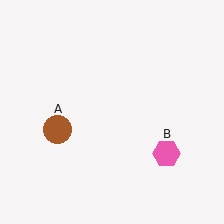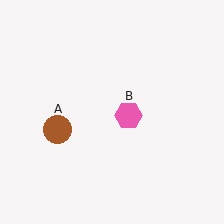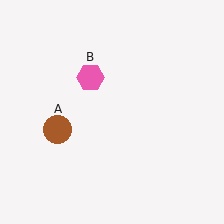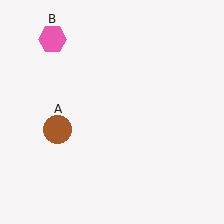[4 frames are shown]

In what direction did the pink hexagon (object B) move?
The pink hexagon (object B) moved up and to the left.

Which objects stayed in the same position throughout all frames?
Brown circle (object A) remained stationary.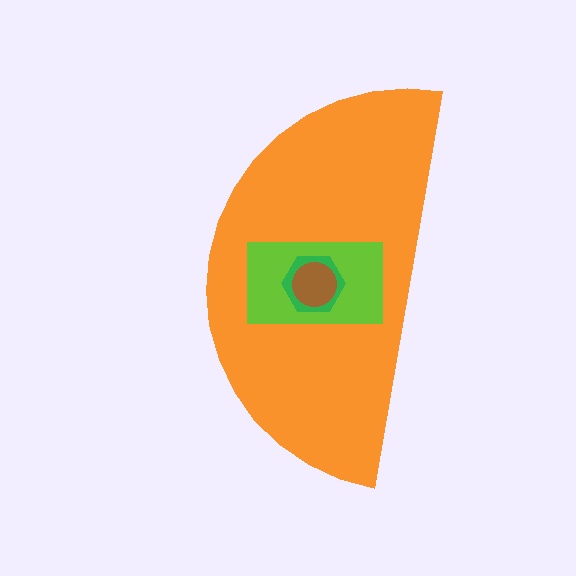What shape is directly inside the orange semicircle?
The lime rectangle.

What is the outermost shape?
The orange semicircle.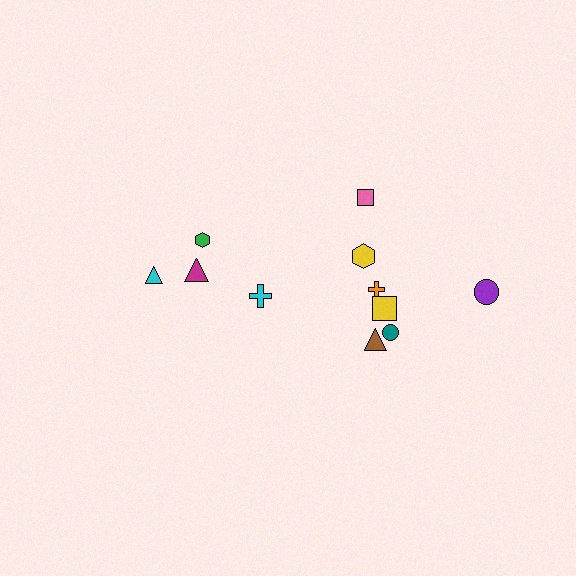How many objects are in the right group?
There are 7 objects.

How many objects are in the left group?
There are 4 objects.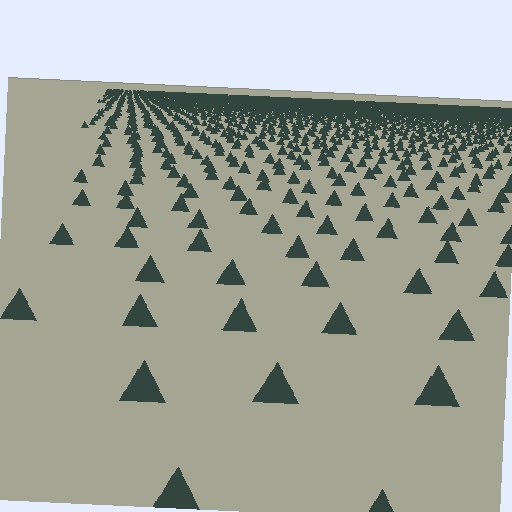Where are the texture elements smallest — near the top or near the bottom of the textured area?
Near the top.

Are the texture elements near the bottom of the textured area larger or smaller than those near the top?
Larger. Near the bottom, elements are closer to the viewer and appear at a bigger on-screen size.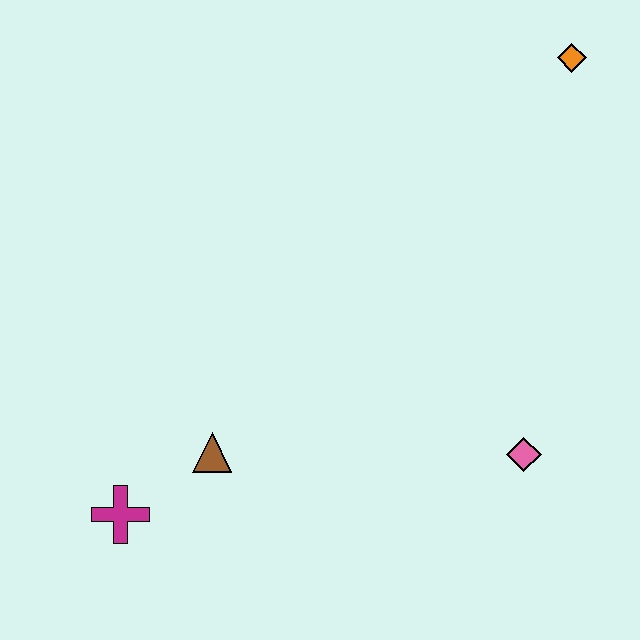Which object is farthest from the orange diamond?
The magenta cross is farthest from the orange diamond.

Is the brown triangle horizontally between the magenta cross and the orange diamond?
Yes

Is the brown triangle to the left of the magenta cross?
No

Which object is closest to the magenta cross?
The brown triangle is closest to the magenta cross.